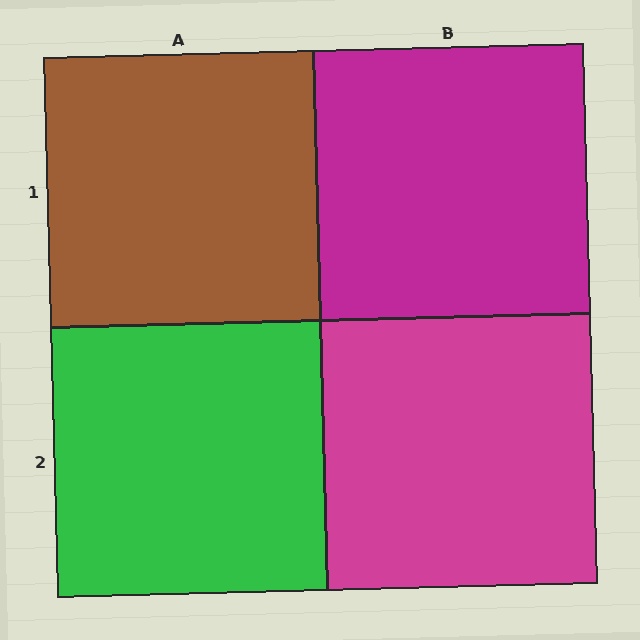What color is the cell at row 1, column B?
Magenta.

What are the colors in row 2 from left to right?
Green, magenta.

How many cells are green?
1 cell is green.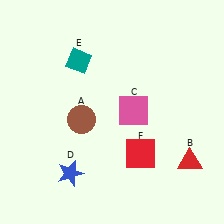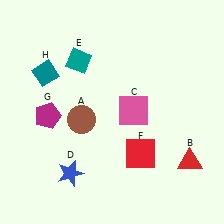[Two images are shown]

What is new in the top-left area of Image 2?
A teal diamond (H) was added in the top-left area of Image 2.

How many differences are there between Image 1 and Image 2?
There are 2 differences between the two images.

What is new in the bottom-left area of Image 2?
A magenta pentagon (G) was added in the bottom-left area of Image 2.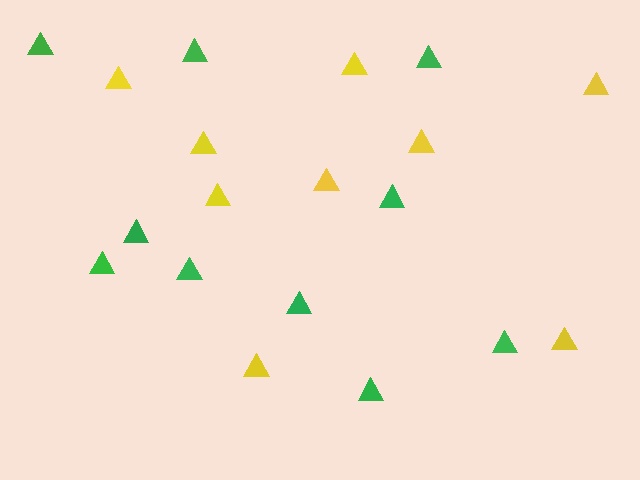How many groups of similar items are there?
There are 2 groups: one group of green triangles (10) and one group of yellow triangles (9).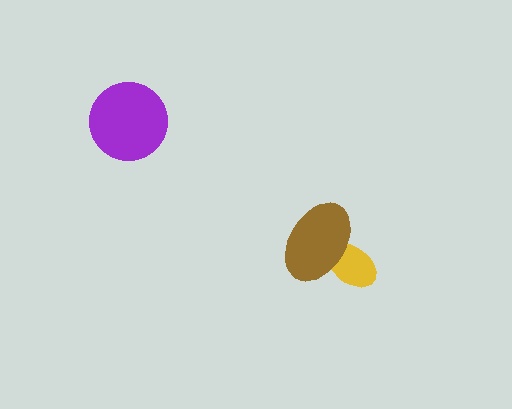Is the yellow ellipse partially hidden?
Yes, it is partially covered by another shape.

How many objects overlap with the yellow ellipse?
1 object overlaps with the yellow ellipse.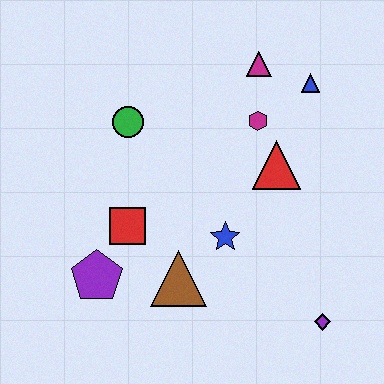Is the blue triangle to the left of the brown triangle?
No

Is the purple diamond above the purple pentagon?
No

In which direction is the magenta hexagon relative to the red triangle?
The magenta hexagon is above the red triangle.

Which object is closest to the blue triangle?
The magenta triangle is closest to the blue triangle.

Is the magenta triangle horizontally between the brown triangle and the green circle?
No